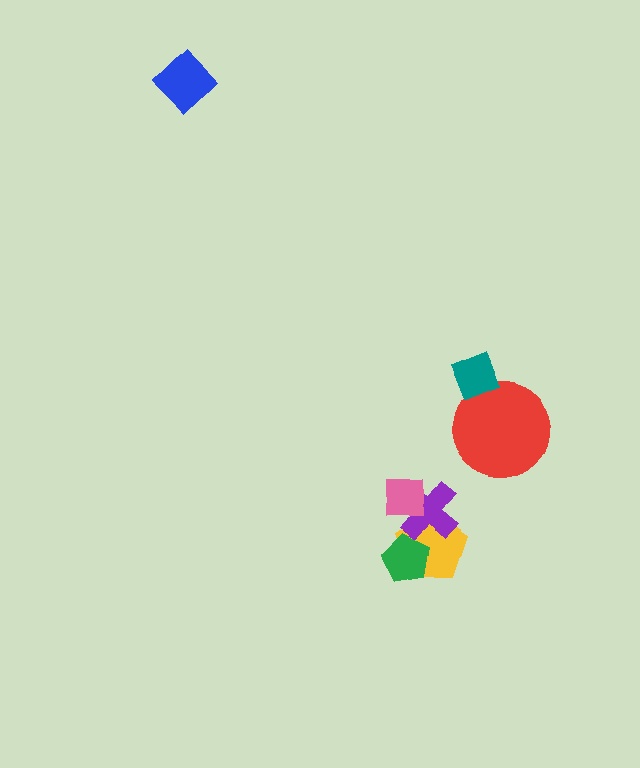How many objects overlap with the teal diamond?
1 object overlaps with the teal diamond.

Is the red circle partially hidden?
Yes, it is partially covered by another shape.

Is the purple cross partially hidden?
Yes, it is partially covered by another shape.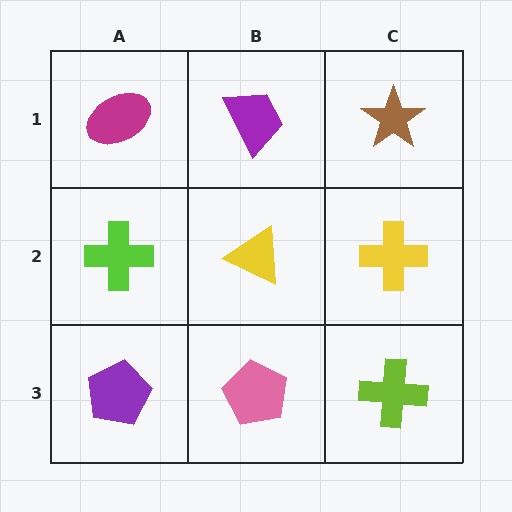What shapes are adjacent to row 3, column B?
A yellow triangle (row 2, column B), a purple pentagon (row 3, column A), a lime cross (row 3, column C).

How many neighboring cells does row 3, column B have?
3.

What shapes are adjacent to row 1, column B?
A yellow triangle (row 2, column B), a magenta ellipse (row 1, column A), a brown star (row 1, column C).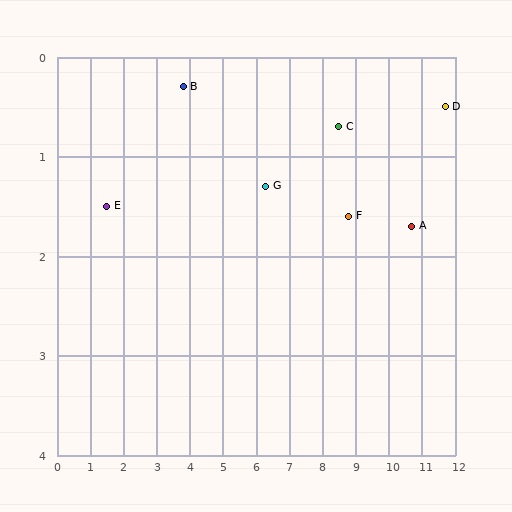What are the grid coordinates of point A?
Point A is at approximately (10.7, 1.7).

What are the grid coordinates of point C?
Point C is at approximately (8.5, 0.7).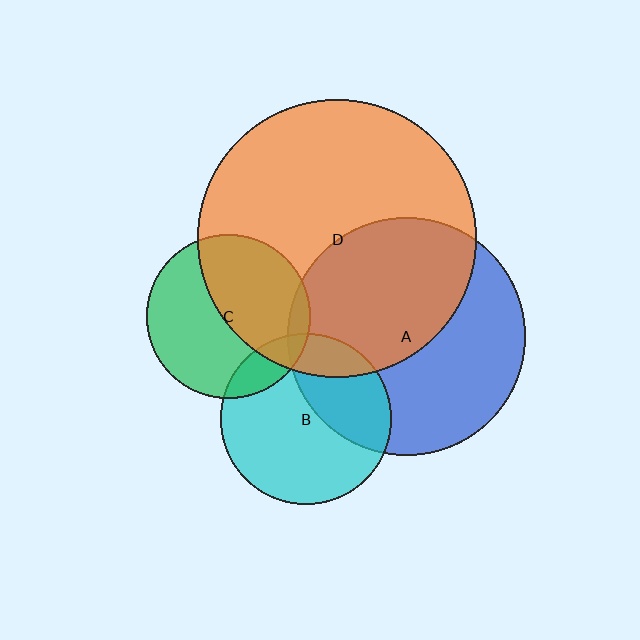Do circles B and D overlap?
Yes.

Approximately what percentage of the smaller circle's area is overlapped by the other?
Approximately 15%.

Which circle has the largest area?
Circle D (orange).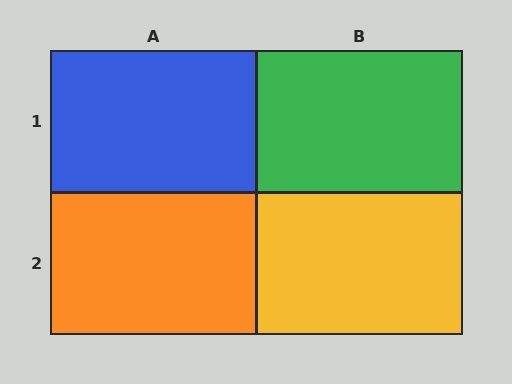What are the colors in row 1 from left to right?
Blue, green.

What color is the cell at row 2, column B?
Yellow.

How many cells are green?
1 cell is green.